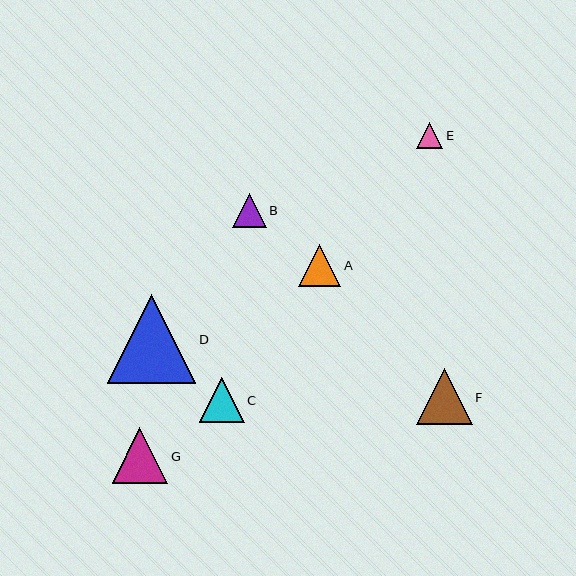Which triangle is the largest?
Triangle D is the largest with a size of approximately 88 pixels.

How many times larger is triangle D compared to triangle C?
Triangle D is approximately 2.0 times the size of triangle C.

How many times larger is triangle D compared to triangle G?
Triangle D is approximately 1.6 times the size of triangle G.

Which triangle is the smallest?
Triangle E is the smallest with a size of approximately 26 pixels.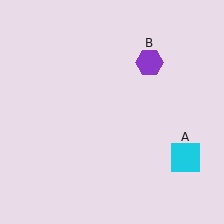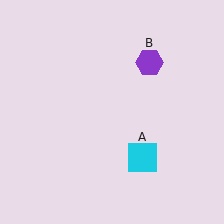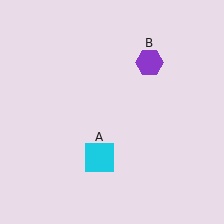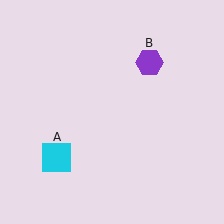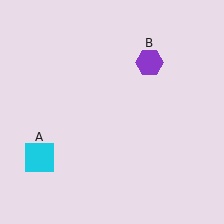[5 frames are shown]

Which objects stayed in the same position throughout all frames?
Purple hexagon (object B) remained stationary.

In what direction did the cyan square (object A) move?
The cyan square (object A) moved left.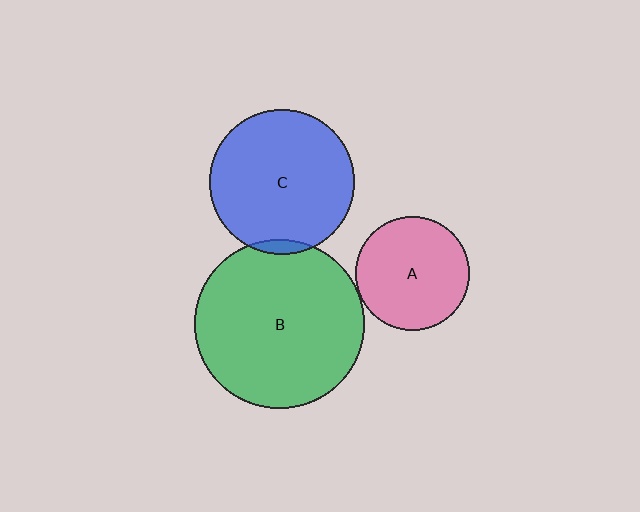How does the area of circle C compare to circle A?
Approximately 1.6 times.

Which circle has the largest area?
Circle B (green).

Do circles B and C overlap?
Yes.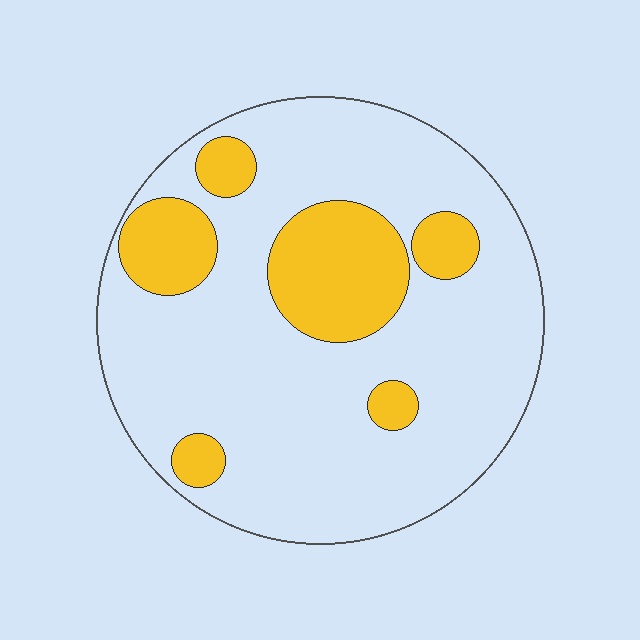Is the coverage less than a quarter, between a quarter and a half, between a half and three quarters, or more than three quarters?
Less than a quarter.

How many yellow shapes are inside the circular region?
6.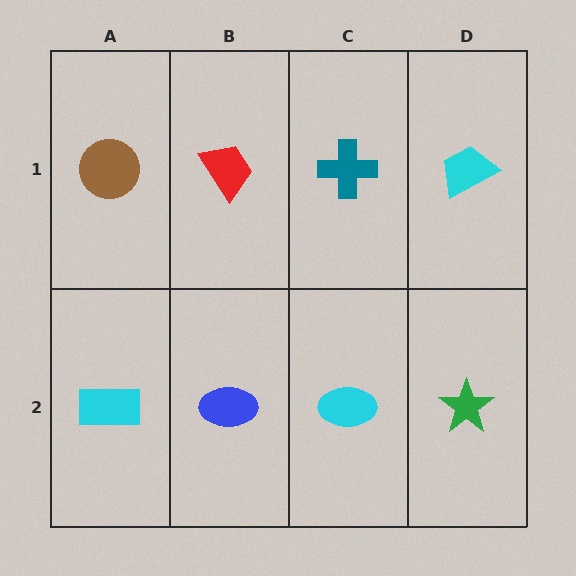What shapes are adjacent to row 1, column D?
A green star (row 2, column D), a teal cross (row 1, column C).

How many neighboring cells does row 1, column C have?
3.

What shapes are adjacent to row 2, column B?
A red trapezoid (row 1, column B), a cyan rectangle (row 2, column A), a cyan ellipse (row 2, column C).